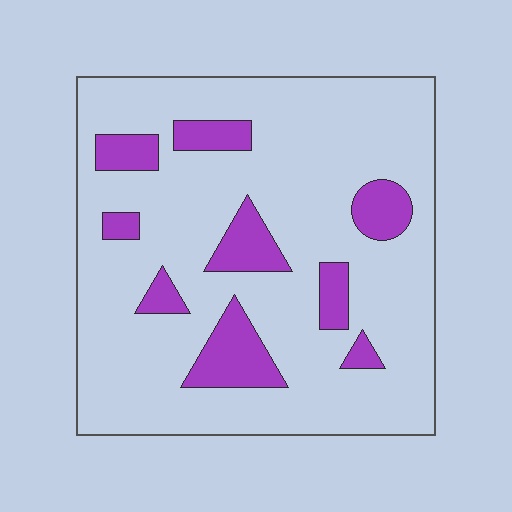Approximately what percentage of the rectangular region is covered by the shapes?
Approximately 15%.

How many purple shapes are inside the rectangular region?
9.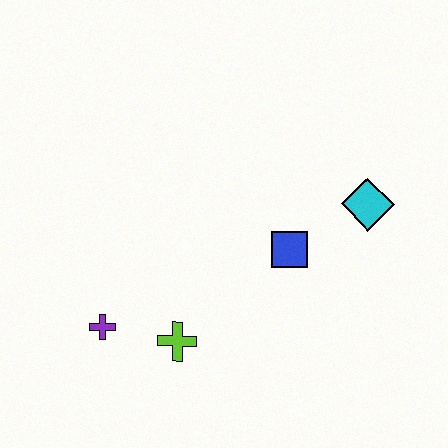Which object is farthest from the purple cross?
The cyan diamond is farthest from the purple cross.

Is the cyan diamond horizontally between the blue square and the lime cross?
No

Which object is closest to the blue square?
The cyan diamond is closest to the blue square.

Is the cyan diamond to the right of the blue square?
Yes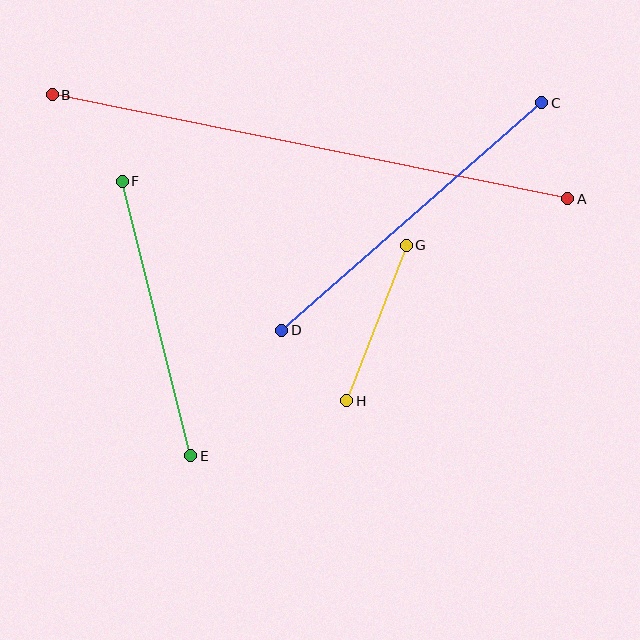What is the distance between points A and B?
The distance is approximately 526 pixels.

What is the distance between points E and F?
The distance is approximately 283 pixels.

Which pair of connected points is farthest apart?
Points A and B are farthest apart.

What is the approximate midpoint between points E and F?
The midpoint is at approximately (156, 318) pixels.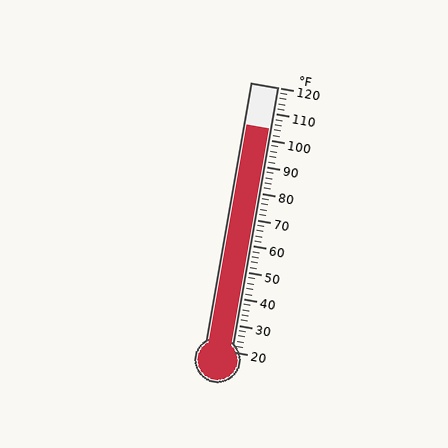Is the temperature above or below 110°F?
The temperature is below 110°F.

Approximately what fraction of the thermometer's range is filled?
The thermometer is filled to approximately 85% of its range.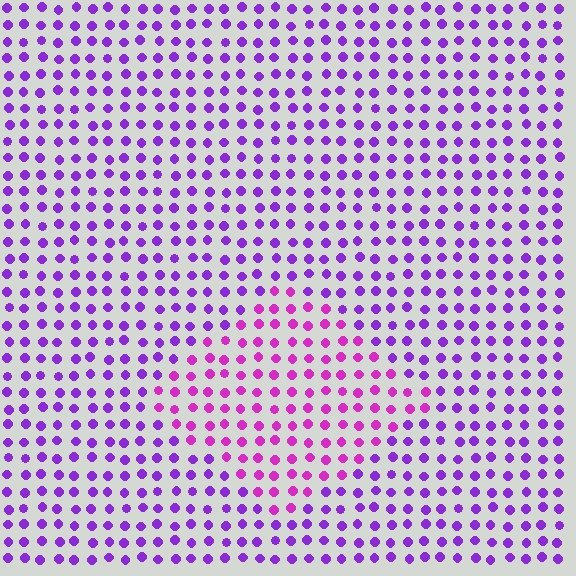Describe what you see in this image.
The image is filled with small purple elements in a uniform arrangement. A diamond-shaped region is visible where the elements are tinted to a slightly different hue, forming a subtle color boundary.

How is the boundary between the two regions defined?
The boundary is defined purely by a slight shift in hue (about 32 degrees). Spacing, size, and orientation are identical on both sides.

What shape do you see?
I see a diamond.